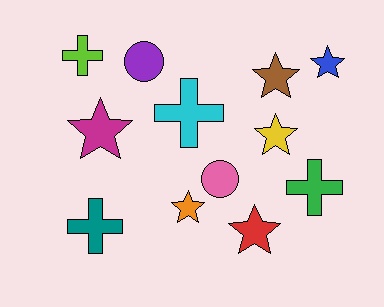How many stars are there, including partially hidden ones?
There are 6 stars.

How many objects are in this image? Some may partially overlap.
There are 12 objects.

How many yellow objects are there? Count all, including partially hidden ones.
There is 1 yellow object.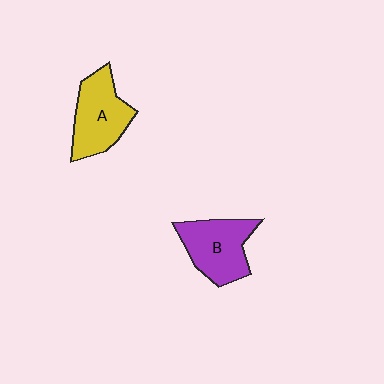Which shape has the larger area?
Shape B (purple).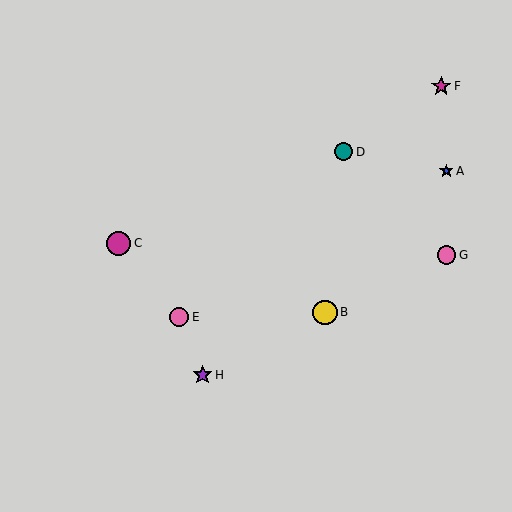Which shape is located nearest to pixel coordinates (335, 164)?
The teal circle (labeled D) at (344, 152) is nearest to that location.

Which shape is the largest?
The yellow circle (labeled B) is the largest.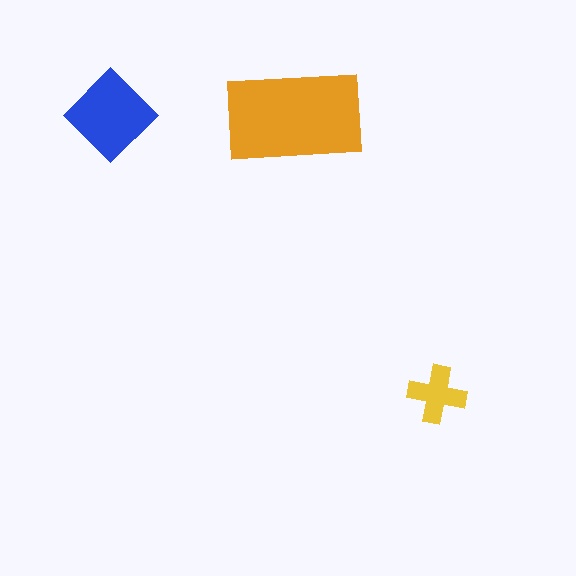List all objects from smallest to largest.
The yellow cross, the blue diamond, the orange rectangle.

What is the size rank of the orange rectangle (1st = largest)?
1st.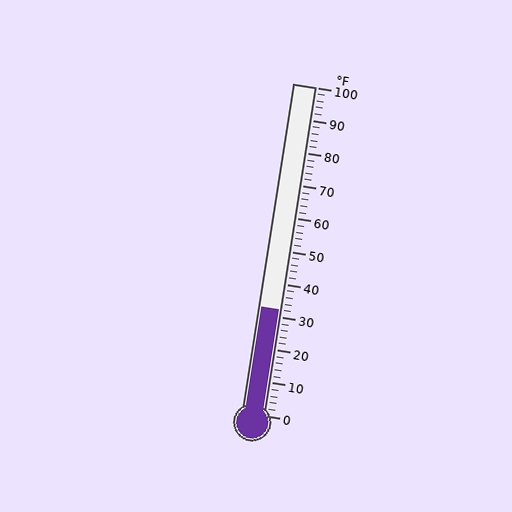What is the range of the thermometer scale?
The thermometer scale ranges from 0°F to 100°F.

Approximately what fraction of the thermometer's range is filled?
The thermometer is filled to approximately 30% of its range.